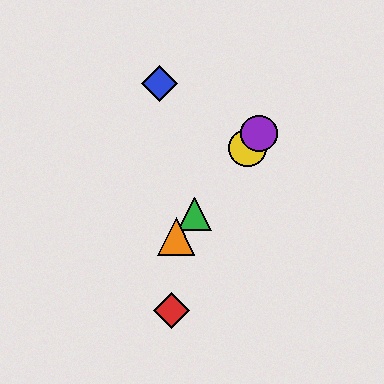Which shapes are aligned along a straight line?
The green triangle, the yellow circle, the purple circle, the orange triangle are aligned along a straight line.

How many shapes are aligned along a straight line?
4 shapes (the green triangle, the yellow circle, the purple circle, the orange triangle) are aligned along a straight line.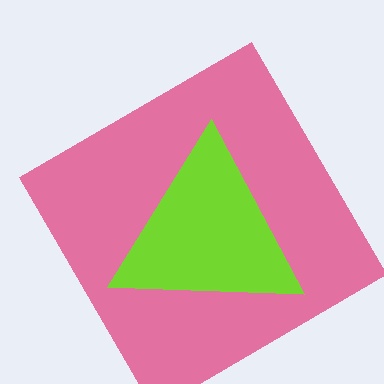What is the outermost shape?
The pink diamond.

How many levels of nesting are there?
2.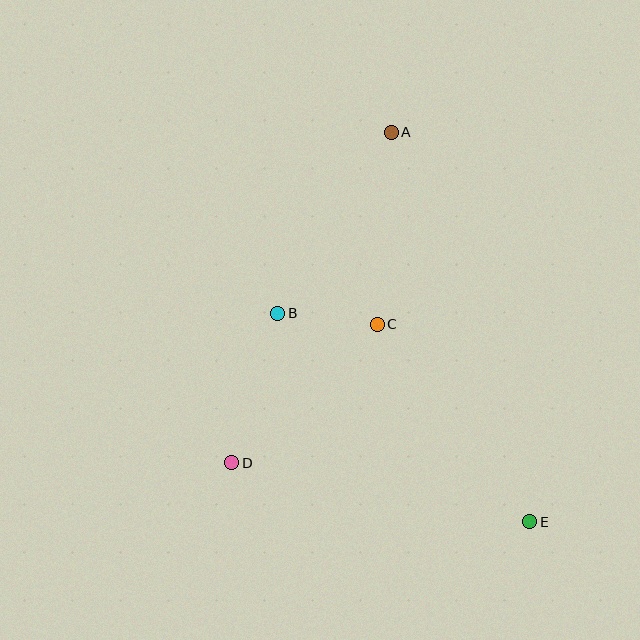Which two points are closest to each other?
Points B and C are closest to each other.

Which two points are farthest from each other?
Points A and E are farthest from each other.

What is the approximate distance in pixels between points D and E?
The distance between D and E is approximately 304 pixels.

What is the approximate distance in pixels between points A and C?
The distance between A and C is approximately 193 pixels.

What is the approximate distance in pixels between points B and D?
The distance between B and D is approximately 156 pixels.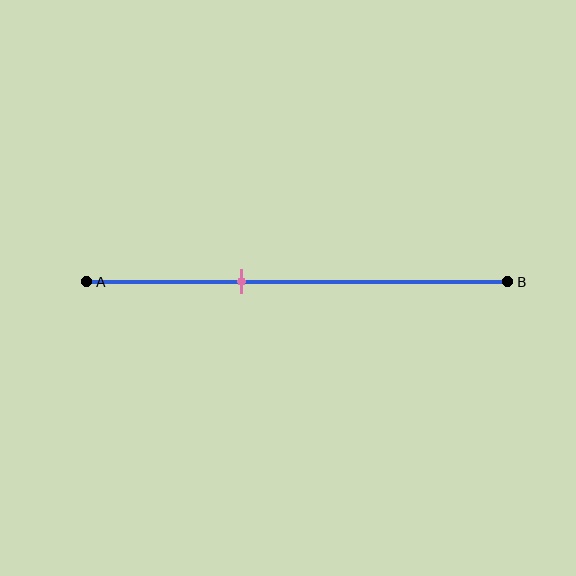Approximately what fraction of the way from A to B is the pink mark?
The pink mark is approximately 35% of the way from A to B.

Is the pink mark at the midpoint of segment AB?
No, the mark is at about 35% from A, not at the 50% midpoint.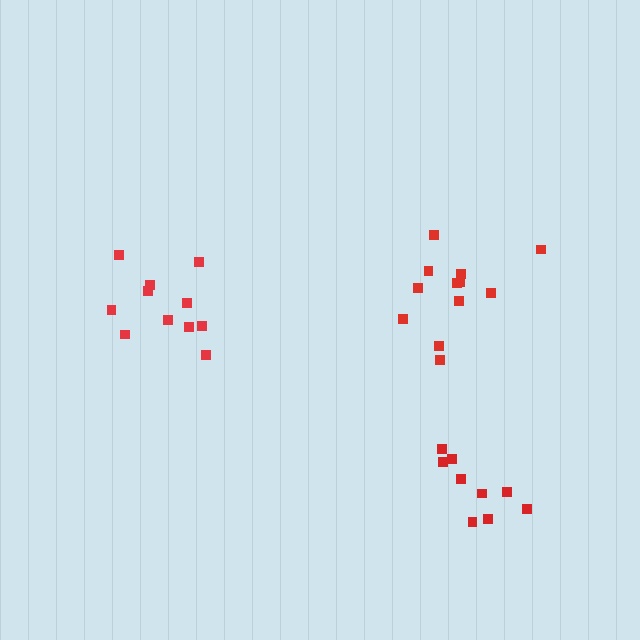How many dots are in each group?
Group 1: 12 dots, Group 2: 11 dots, Group 3: 9 dots (32 total).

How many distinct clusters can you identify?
There are 3 distinct clusters.